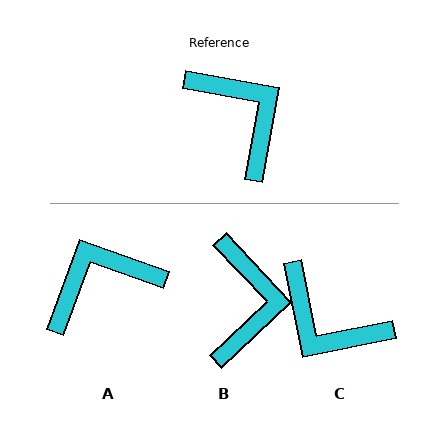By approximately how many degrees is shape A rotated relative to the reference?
Approximately 81 degrees counter-clockwise.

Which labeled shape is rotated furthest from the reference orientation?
C, about 158 degrees away.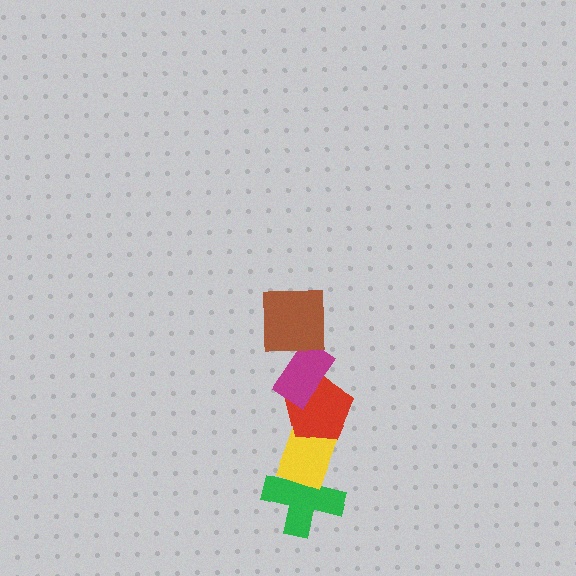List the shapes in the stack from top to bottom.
From top to bottom: the brown square, the magenta rectangle, the red pentagon, the yellow rectangle, the green cross.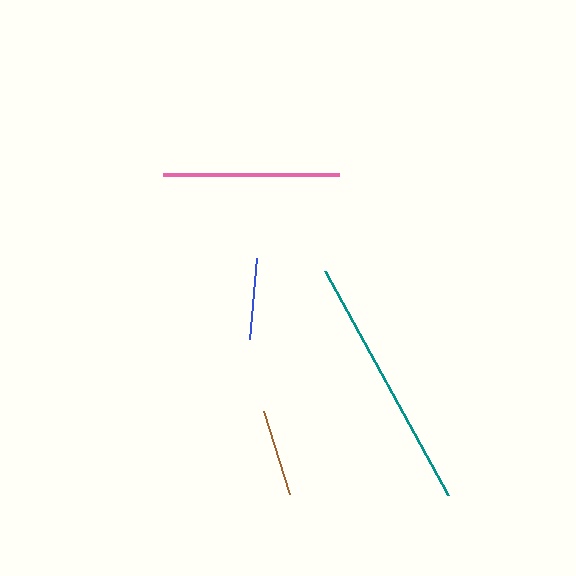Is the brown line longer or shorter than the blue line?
The brown line is longer than the blue line.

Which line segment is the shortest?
The blue line is the shortest at approximately 82 pixels.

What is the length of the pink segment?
The pink segment is approximately 176 pixels long.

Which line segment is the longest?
The teal line is the longest at approximately 257 pixels.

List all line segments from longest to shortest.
From longest to shortest: teal, pink, brown, blue.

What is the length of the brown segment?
The brown segment is approximately 87 pixels long.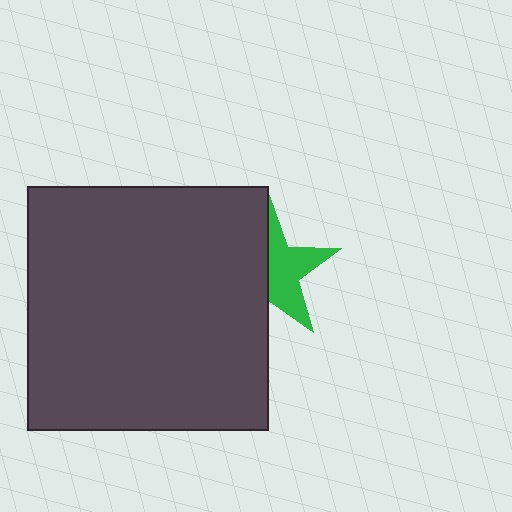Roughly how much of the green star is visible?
About half of it is visible (roughly 50%).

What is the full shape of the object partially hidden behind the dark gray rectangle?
The partially hidden object is a green star.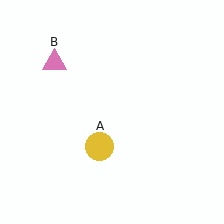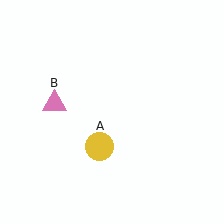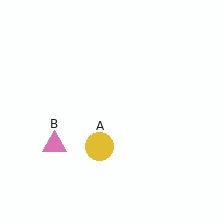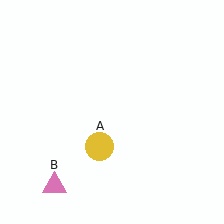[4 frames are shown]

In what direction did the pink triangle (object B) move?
The pink triangle (object B) moved down.